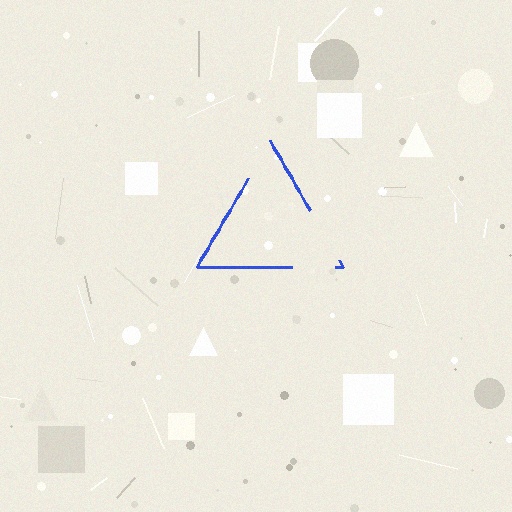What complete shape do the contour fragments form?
The contour fragments form a triangle.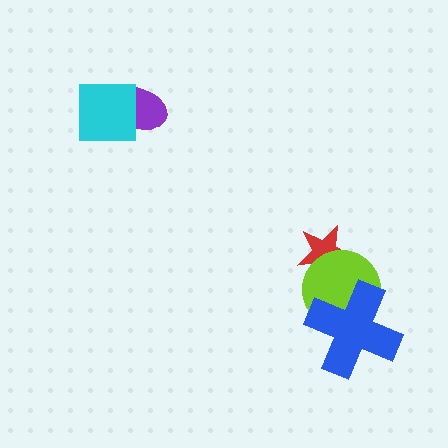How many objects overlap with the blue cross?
1 object overlaps with the blue cross.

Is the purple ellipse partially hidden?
Yes, it is partially covered by another shape.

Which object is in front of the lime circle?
The blue cross is in front of the lime circle.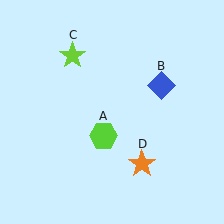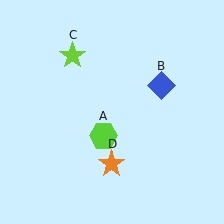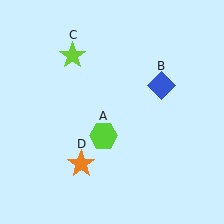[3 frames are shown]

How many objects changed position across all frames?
1 object changed position: orange star (object D).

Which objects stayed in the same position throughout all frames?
Lime hexagon (object A) and blue diamond (object B) and lime star (object C) remained stationary.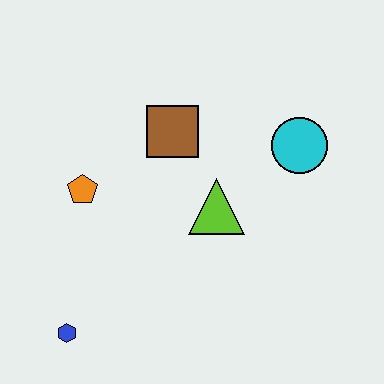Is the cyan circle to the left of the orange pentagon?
No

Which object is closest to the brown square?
The lime triangle is closest to the brown square.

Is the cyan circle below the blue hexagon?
No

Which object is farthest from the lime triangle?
The blue hexagon is farthest from the lime triangle.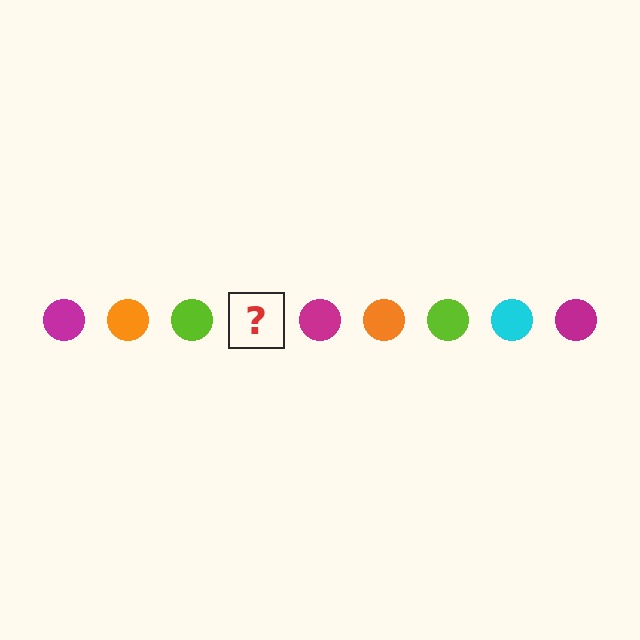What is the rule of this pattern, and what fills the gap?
The rule is that the pattern cycles through magenta, orange, lime, cyan circles. The gap should be filled with a cyan circle.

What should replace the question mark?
The question mark should be replaced with a cyan circle.